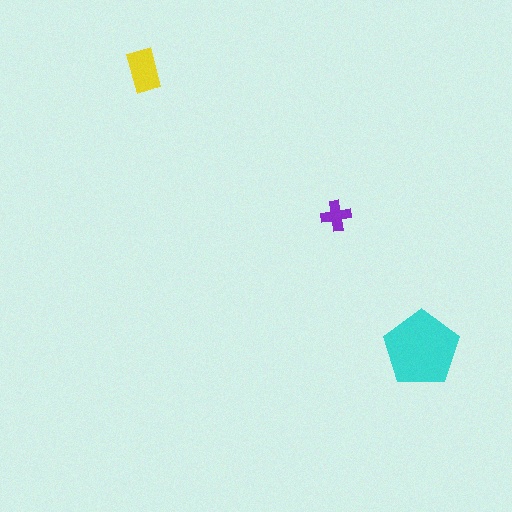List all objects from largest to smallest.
The cyan pentagon, the yellow rectangle, the purple cross.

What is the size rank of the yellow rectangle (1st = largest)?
2nd.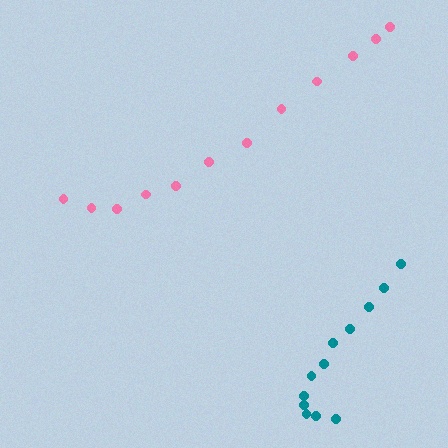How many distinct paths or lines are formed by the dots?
There are 2 distinct paths.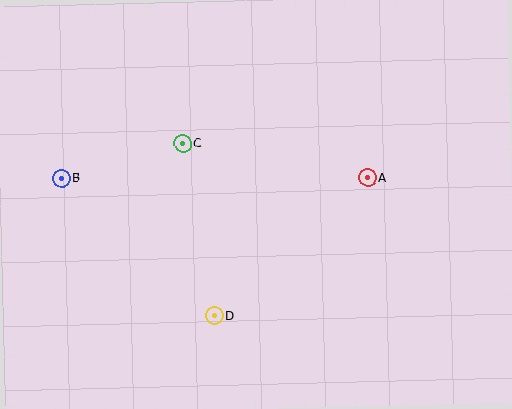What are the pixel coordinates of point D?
Point D is at (214, 316).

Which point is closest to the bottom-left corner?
Point D is closest to the bottom-left corner.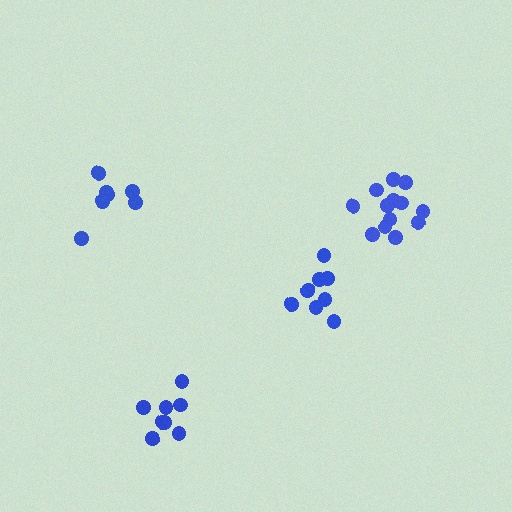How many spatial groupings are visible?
There are 4 spatial groupings.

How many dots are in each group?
Group 1: 8 dots, Group 2: 8 dots, Group 3: 7 dots, Group 4: 13 dots (36 total).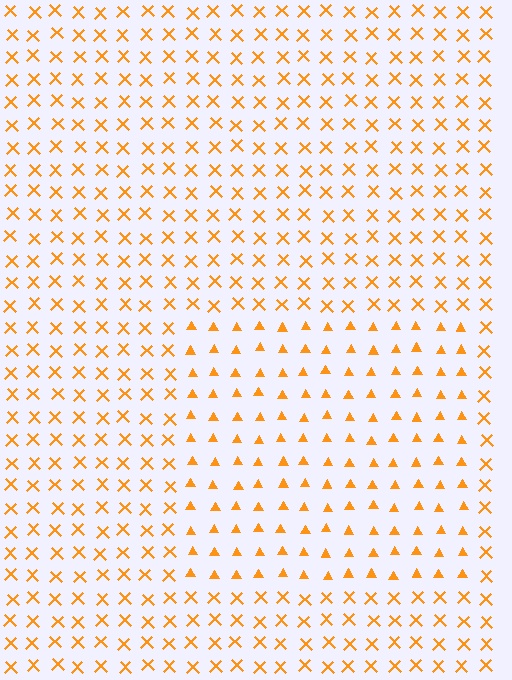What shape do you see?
I see a rectangle.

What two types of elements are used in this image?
The image uses triangles inside the rectangle region and X marks outside it.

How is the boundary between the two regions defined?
The boundary is defined by a change in element shape: triangles inside vs. X marks outside. All elements share the same color and spacing.